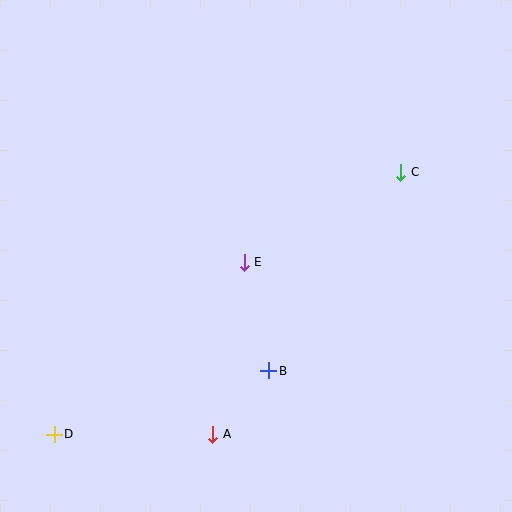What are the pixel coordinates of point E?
Point E is at (244, 262).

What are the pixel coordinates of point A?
Point A is at (212, 434).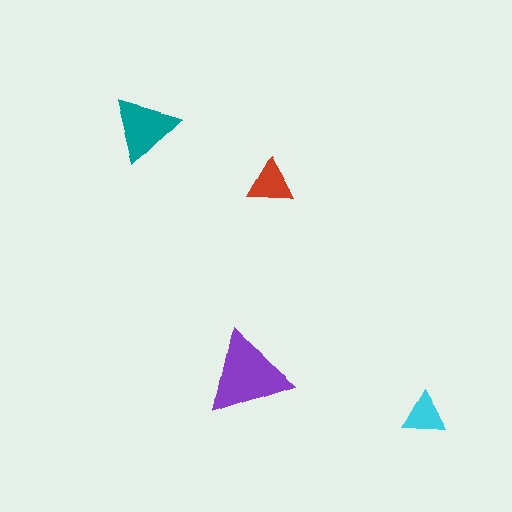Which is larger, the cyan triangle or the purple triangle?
The purple one.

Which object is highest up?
The teal triangle is topmost.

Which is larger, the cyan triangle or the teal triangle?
The teal one.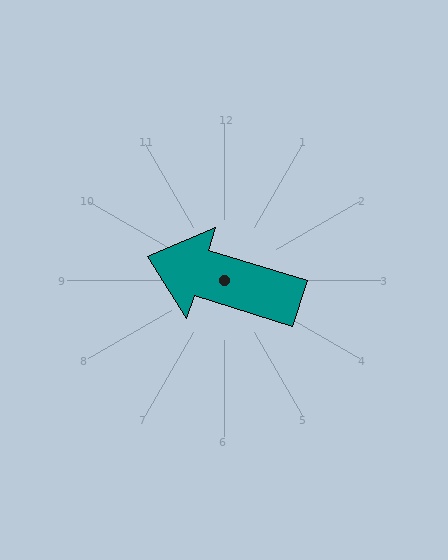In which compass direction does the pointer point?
West.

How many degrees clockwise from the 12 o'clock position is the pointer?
Approximately 287 degrees.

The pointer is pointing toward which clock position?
Roughly 10 o'clock.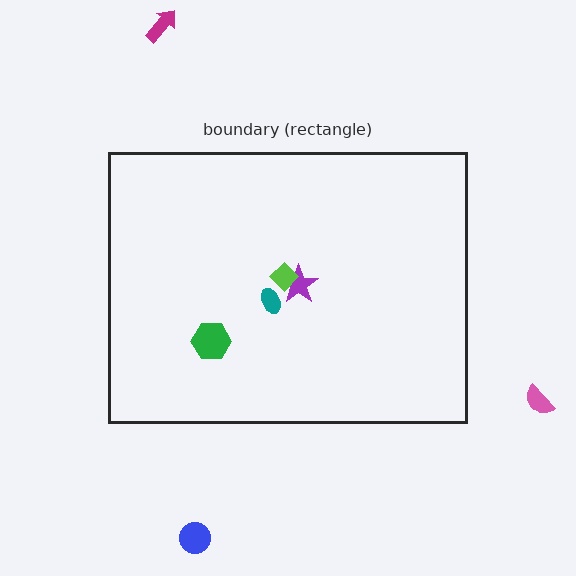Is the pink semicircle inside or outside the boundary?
Outside.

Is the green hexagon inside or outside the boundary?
Inside.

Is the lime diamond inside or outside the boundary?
Inside.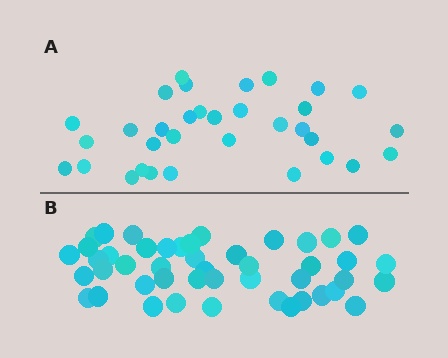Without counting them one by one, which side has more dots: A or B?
Region B (the bottom region) has more dots.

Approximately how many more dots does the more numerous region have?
Region B has approximately 15 more dots than region A.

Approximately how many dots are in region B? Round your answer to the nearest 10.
About 50 dots. (The exact count is 46, which rounds to 50.)